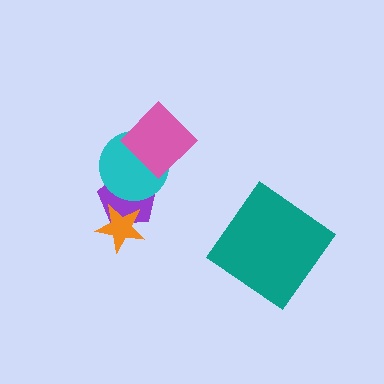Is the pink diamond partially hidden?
No, no other shape covers it.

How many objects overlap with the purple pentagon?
2 objects overlap with the purple pentagon.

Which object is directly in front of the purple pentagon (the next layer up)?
The cyan circle is directly in front of the purple pentagon.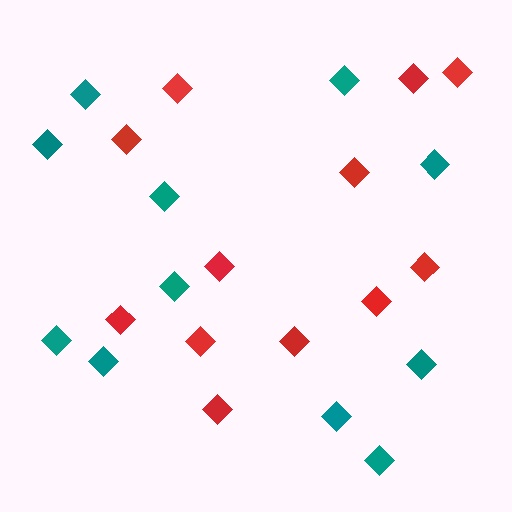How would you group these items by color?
There are 2 groups: one group of red diamonds (12) and one group of teal diamonds (11).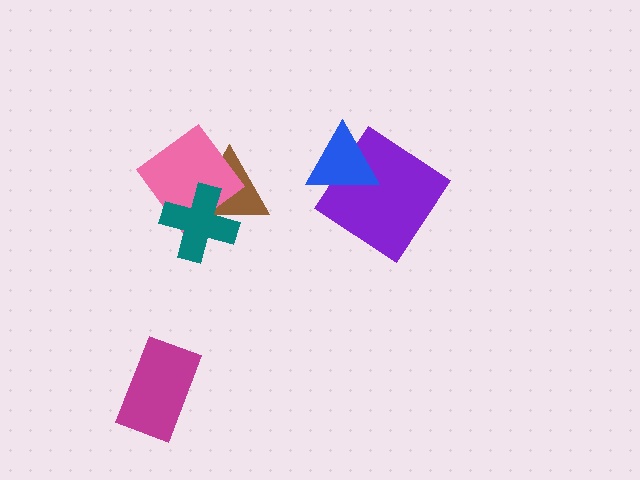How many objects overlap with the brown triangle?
2 objects overlap with the brown triangle.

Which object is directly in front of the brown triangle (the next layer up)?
The pink diamond is directly in front of the brown triangle.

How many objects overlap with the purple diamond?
1 object overlaps with the purple diamond.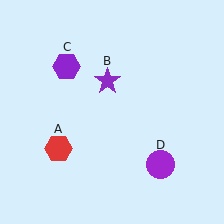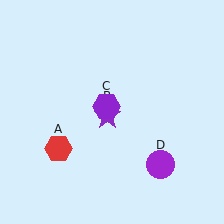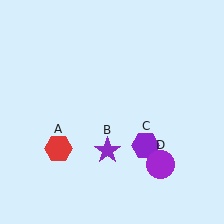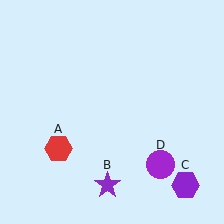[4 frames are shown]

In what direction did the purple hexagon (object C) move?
The purple hexagon (object C) moved down and to the right.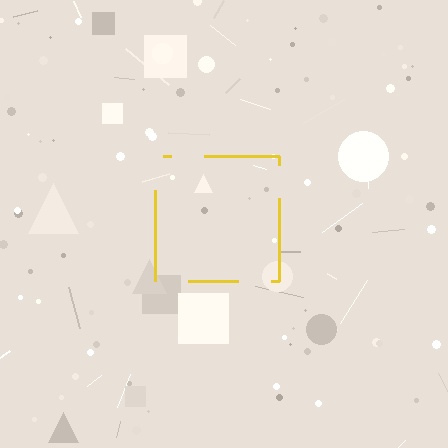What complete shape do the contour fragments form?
The contour fragments form a square.